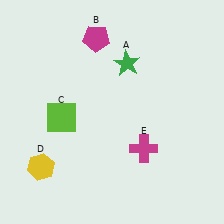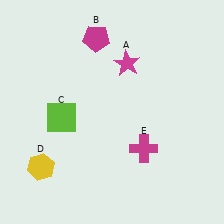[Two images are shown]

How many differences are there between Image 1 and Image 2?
There is 1 difference between the two images.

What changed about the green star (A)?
In Image 1, A is green. In Image 2, it changed to magenta.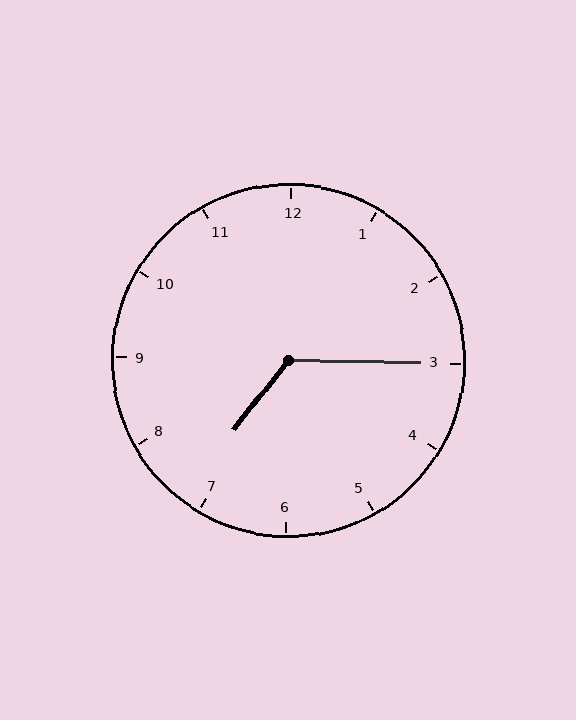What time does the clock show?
7:15.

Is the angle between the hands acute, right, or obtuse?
It is obtuse.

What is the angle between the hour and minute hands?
Approximately 128 degrees.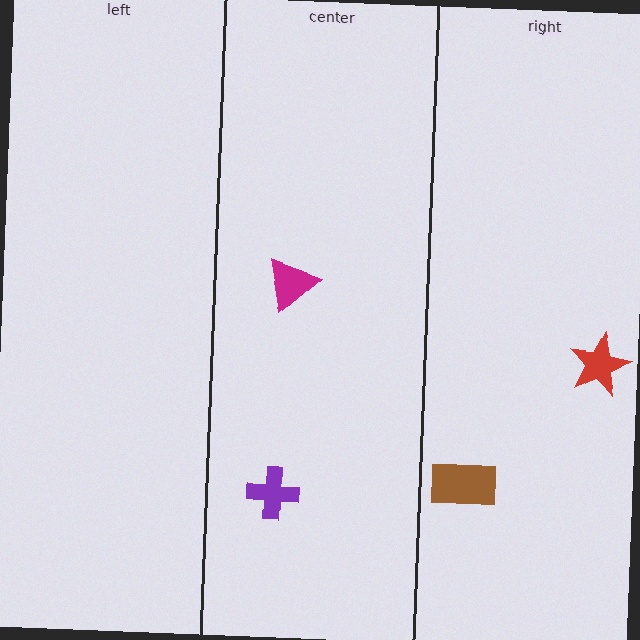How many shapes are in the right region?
2.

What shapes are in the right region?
The brown rectangle, the red star.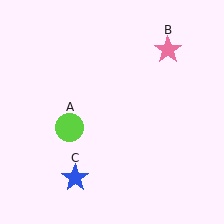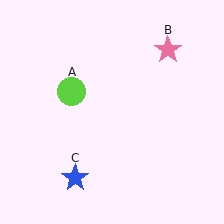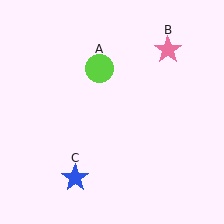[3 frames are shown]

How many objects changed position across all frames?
1 object changed position: lime circle (object A).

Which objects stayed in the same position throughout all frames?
Pink star (object B) and blue star (object C) remained stationary.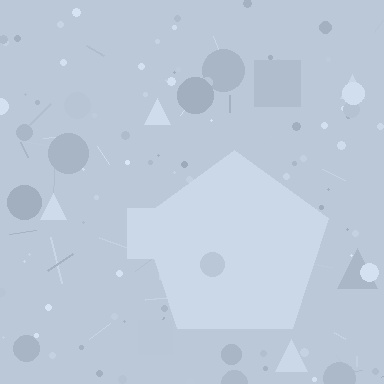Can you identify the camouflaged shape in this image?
The camouflaged shape is a pentagon.